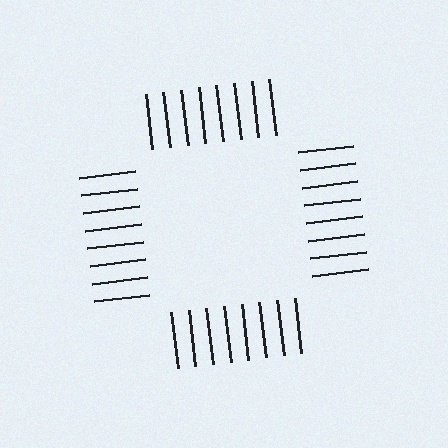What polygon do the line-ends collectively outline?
An illusory square — the line segments terminate on its edges but no continuous stroke is drawn.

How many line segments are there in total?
32 — 8 along each of the 4 edges.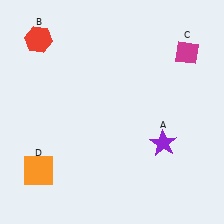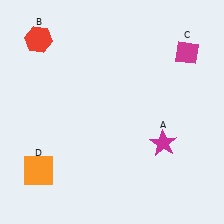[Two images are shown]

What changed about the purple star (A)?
In Image 1, A is purple. In Image 2, it changed to magenta.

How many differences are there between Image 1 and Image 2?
There is 1 difference between the two images.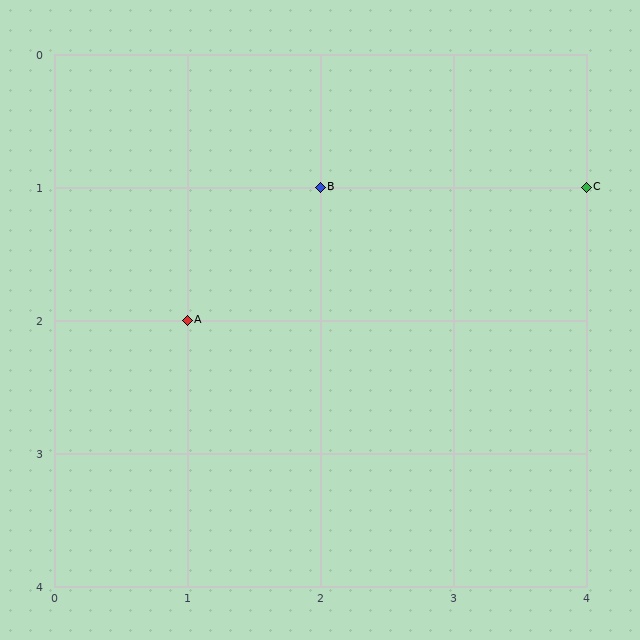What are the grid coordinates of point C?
Point C is at grid coordinates (4, 1).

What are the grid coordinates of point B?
Point B is at grid coordinates (2, 1).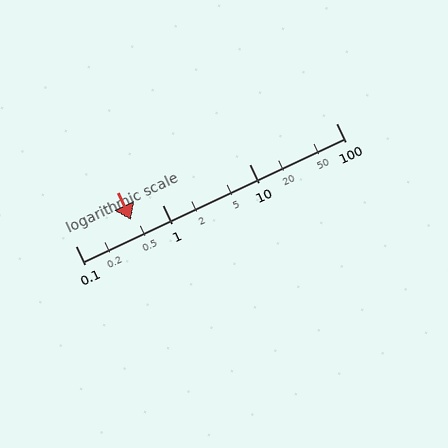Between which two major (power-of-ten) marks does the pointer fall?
The pointer is between 0.1 and 1.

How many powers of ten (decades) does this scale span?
The scale spans 3 decades, from 0.1 to 100.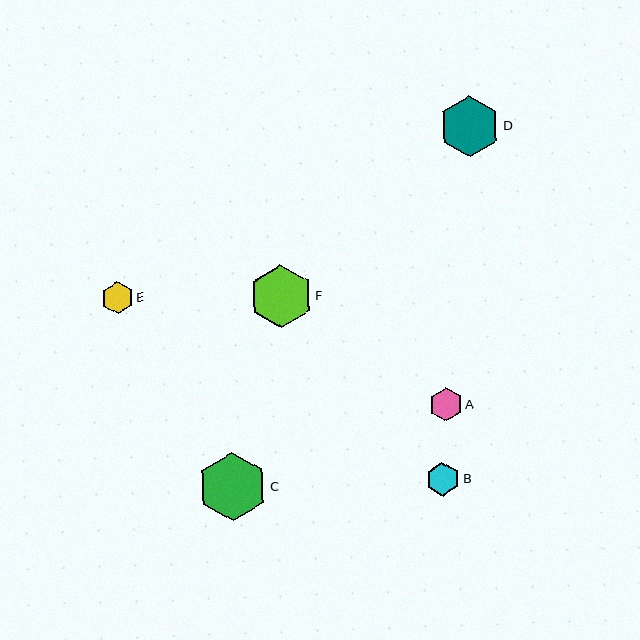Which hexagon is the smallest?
Hexagon E is the smallest with a size of approximately 31 pixels.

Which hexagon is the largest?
Hexagon C is the largest with a size of approximately 69 pixels.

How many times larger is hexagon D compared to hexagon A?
Hexagon D is approximately 1.8 times the size of hexagon A.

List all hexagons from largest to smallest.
From largest to smallest: C, F, D, B, A, E.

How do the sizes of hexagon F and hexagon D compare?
Hexagon F and hexagon D are approximately the same size.